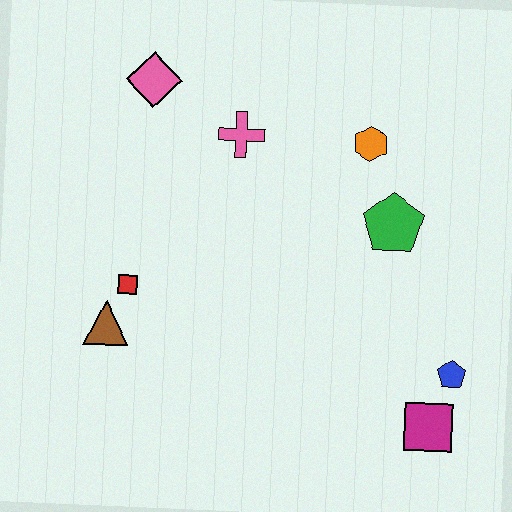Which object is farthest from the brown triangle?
The blue pentagon is farthest from the brown triangle.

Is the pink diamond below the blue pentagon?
No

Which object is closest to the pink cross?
The pink diamond is closest to the pink cross.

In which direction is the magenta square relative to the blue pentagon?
The magenta square is below the blue pentagon.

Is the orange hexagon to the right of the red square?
Yes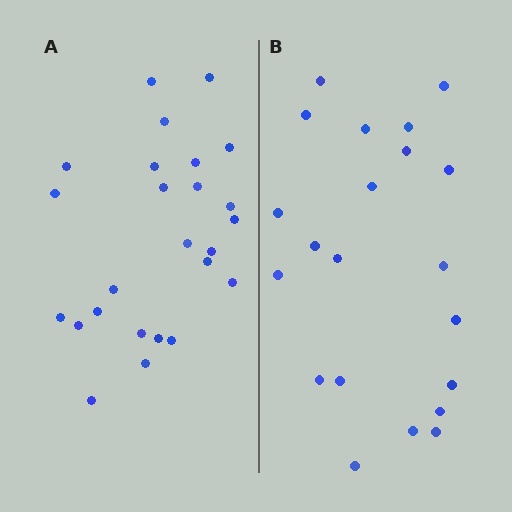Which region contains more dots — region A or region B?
Region A (the left region) has more dots.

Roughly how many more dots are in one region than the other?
Region A has about 4 more dots than region B.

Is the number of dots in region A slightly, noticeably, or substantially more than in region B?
Region A has only slightly more — the two regions are fairly close. The ratio is roughly 1.2 to 1.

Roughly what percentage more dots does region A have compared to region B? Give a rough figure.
About 20% more.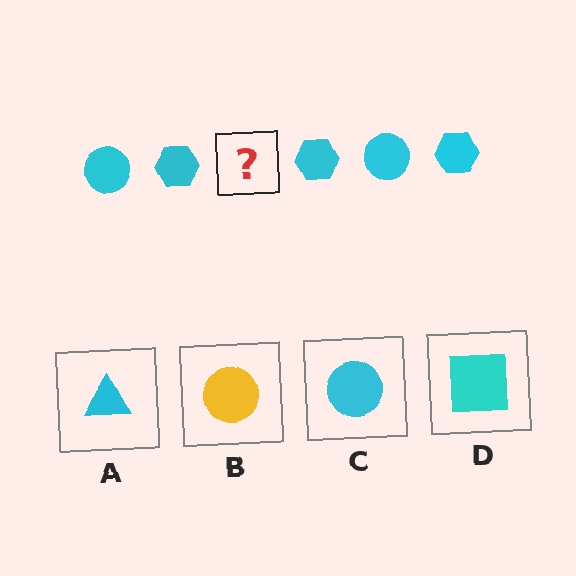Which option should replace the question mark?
Option C.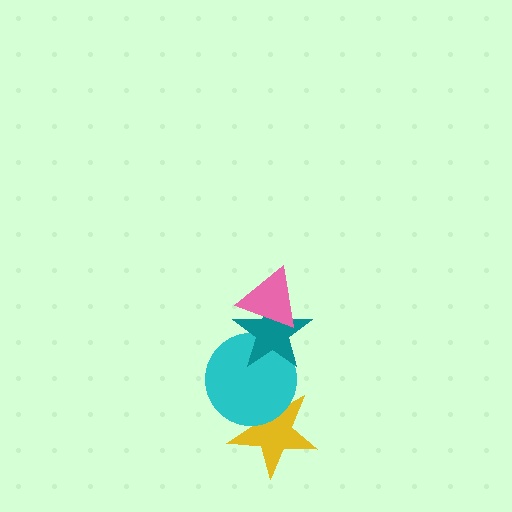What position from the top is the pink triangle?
The pink triangle is 1st from the top.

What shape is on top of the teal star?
The pink triangle is on top of the teal star.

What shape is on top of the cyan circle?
The teal star is on top of the cyan circle.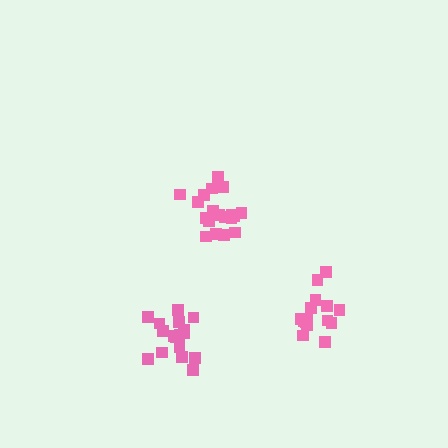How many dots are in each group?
Group 1: 19 dots, Group 2: 16 dots, Group 3: 17 dots (52 total).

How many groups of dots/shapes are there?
There are 3 groups.